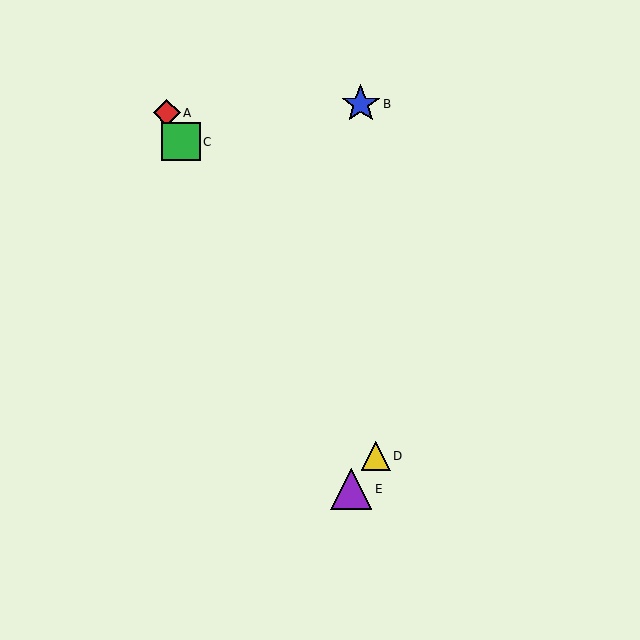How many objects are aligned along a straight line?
3 objects (A, C, E) are aligned along a straight line.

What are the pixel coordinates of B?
Object B is at (361, 104).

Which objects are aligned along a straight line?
Objects A, C, E are aligned along a straight line.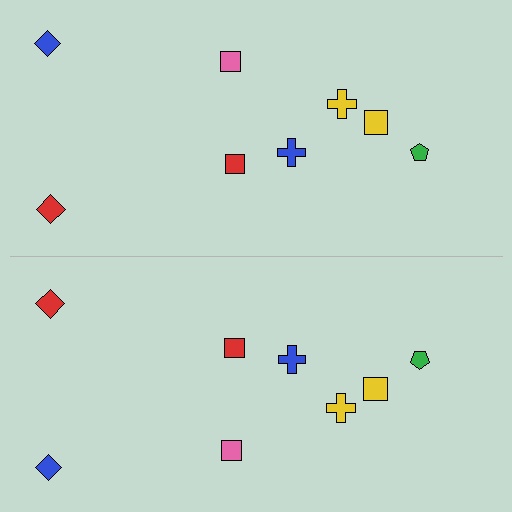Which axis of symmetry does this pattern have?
The pattern has a horizontal axis of symmetry running through the center of the image.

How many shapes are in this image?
There are 16 shapes in this image.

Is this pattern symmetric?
Yes, this pattern has bilateral (reflection) symmetry.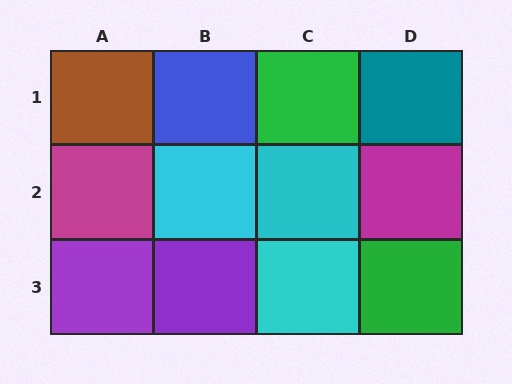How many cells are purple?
2 cells are purple.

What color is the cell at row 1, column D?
Teal.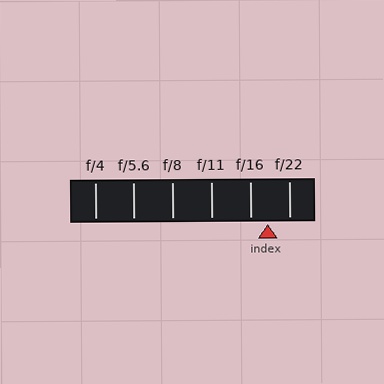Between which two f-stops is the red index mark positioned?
The index mark is between f/16 and f/22.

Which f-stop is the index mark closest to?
The index mark is closest to f/16.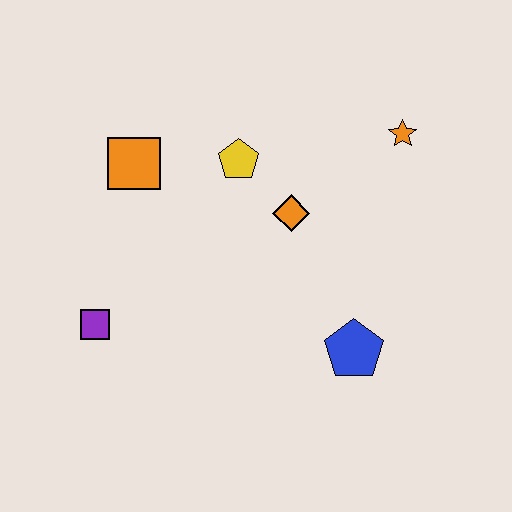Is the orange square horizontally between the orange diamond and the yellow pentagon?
No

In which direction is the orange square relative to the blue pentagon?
The orange square is to the left of the blue pentagon.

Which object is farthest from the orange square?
The blue pentagon is farthest from the orange square.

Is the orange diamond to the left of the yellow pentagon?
No